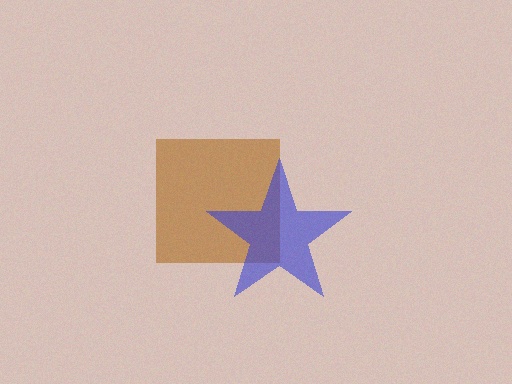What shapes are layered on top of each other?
The layered shapes are: a brown square, a blue star.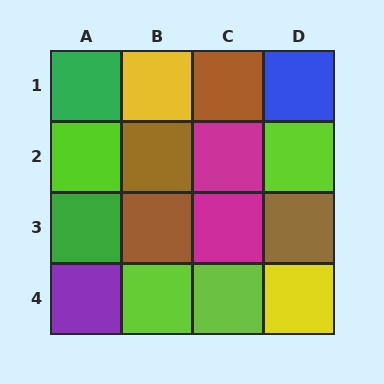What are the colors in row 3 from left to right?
Green, brown, magenta, brown.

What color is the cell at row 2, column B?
Brown.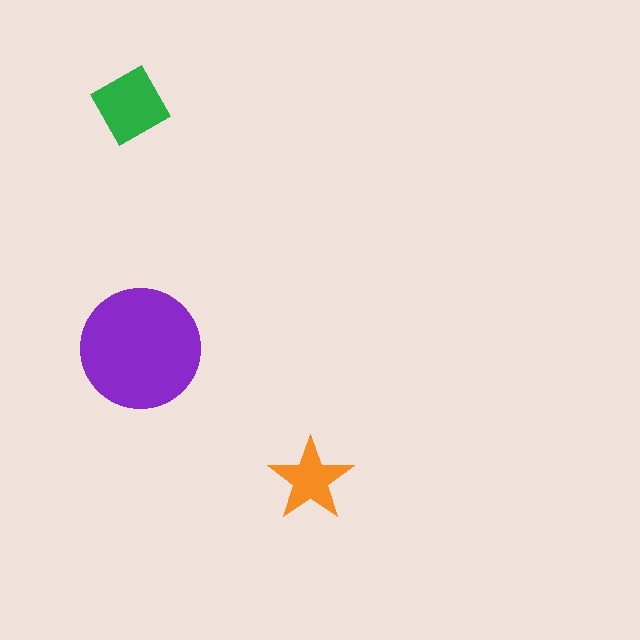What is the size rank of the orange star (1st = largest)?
3rd.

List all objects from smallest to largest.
The orange star, the green square, the purple circle.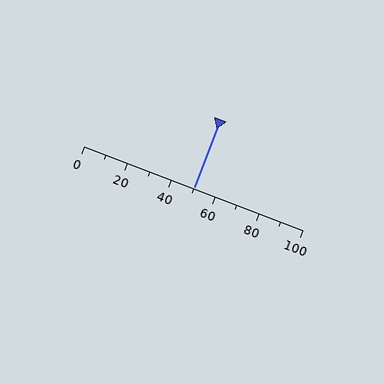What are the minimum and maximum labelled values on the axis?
The axis runs from 0 to 100.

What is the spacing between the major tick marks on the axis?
The major ticks are spaced 20 apart.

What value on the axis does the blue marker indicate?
The marker indicates approximately 50.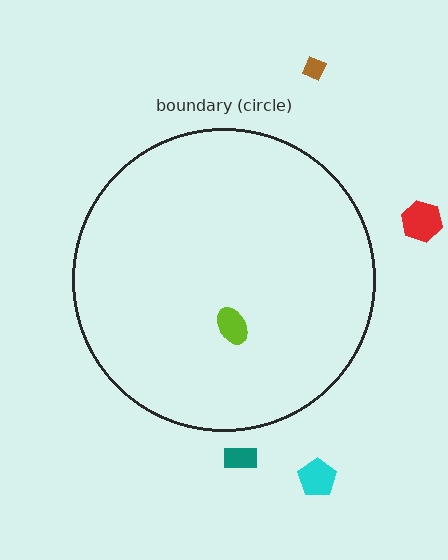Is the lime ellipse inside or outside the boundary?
Inside.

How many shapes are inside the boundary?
1 inside, 4 outside.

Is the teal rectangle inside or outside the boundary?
Outside.